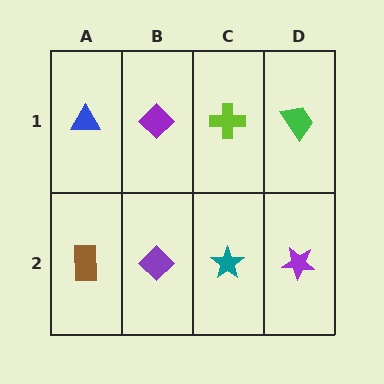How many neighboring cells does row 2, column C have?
3.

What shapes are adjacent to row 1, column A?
A brown rectangle (row 2, column A), a purple diamond (row 1, column B).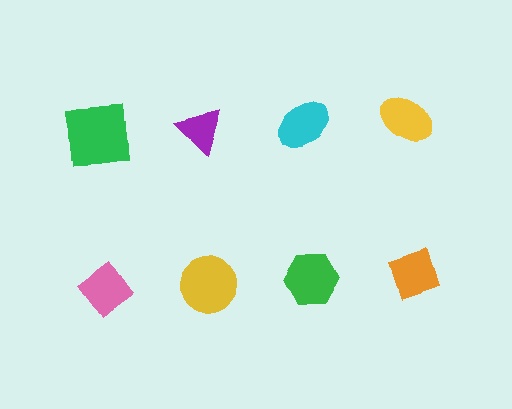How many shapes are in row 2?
4 shapes.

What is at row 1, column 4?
A yellow ellipse.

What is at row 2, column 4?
An orange diamond.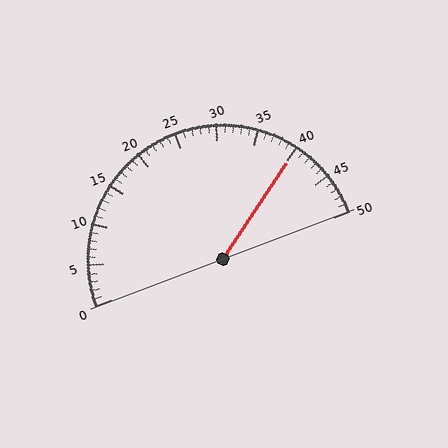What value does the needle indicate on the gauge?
The needle indicates approximately 40.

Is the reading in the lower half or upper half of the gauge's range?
The reading is in the upper half of the range (0 to 50).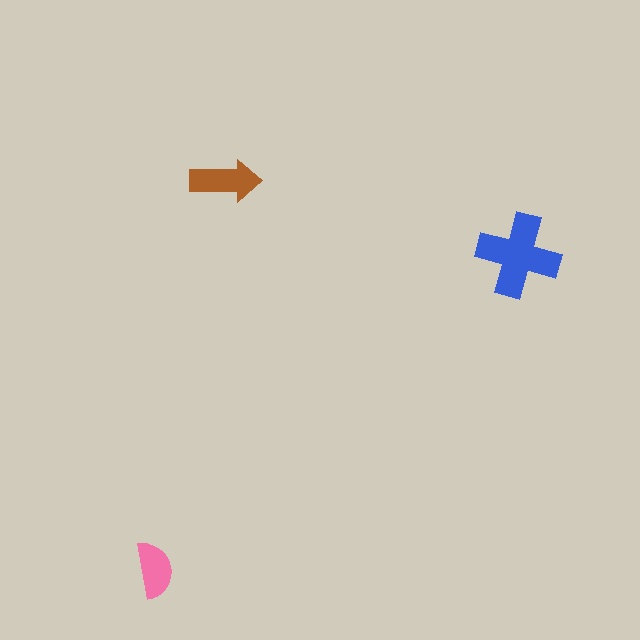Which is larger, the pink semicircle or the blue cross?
The blue cross.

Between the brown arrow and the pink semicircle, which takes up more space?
The brown arrow.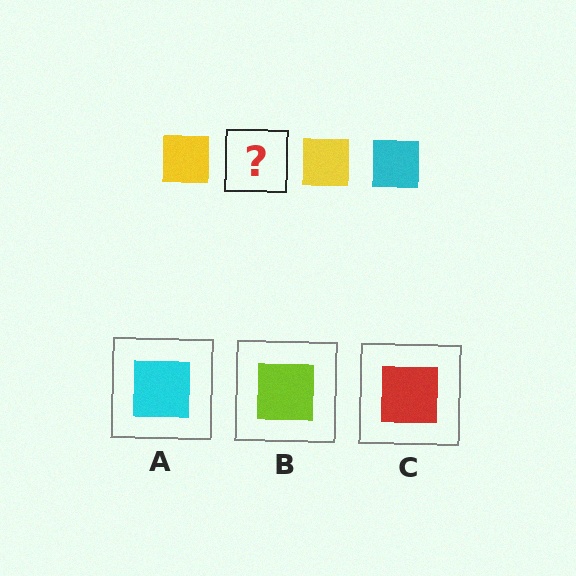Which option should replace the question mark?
Option A.